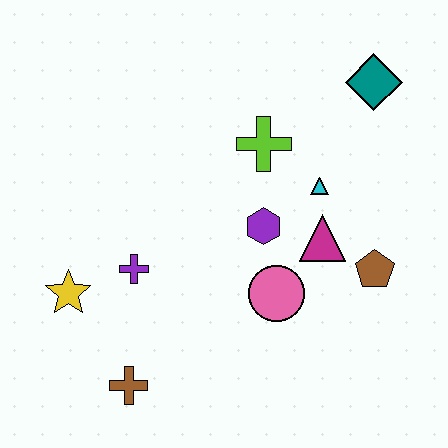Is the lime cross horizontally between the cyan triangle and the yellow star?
Yes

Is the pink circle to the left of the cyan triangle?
Yes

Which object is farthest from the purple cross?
The teal diamond is farthest from the purple cross.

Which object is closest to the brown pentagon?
The magenta triangle is closest to the brown pentagon.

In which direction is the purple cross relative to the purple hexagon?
The purple cross is to the left of the purple hexagon.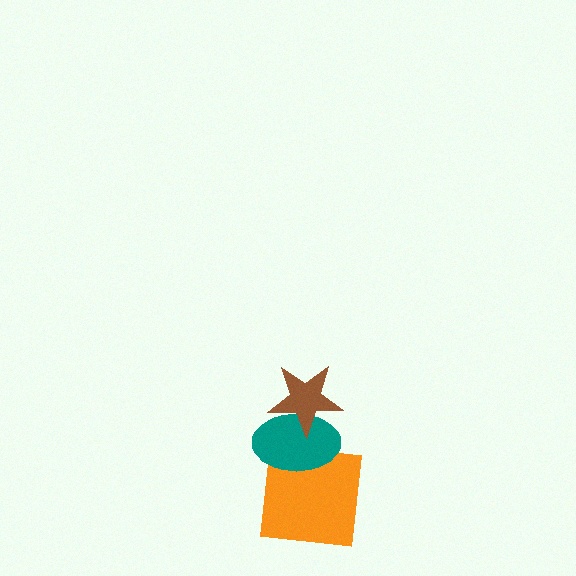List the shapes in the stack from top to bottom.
From top to bottom: the brown star, the teal ellipse, the orange square.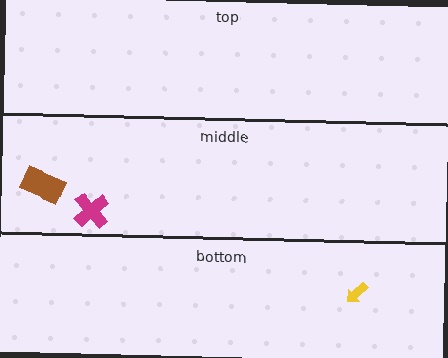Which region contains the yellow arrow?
The bottom region.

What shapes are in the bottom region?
The yellow arrow.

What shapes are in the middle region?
The brown rectangle, the magenta cross.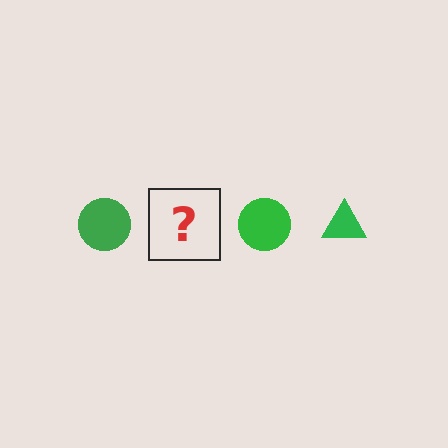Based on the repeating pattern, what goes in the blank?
The blank should be a green triangle.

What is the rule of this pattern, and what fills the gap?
The rule is that the pattern cycles through circle, triangle shapes in green. The gap should be filled with a green triangle.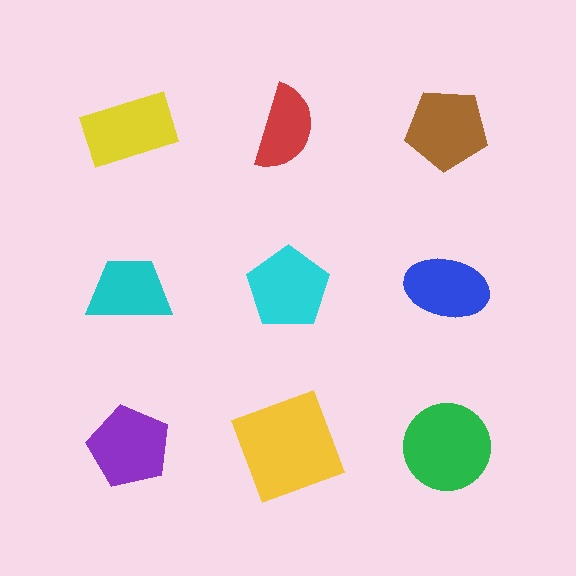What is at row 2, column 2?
A cyan pentagon.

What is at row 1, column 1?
A yellow rectangle.